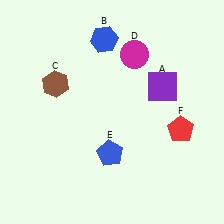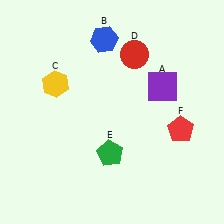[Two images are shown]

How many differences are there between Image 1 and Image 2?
There are 3 differences between the two images.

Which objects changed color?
C changed from brown to yellow. D changed from magenta to red. E changed from blue to green.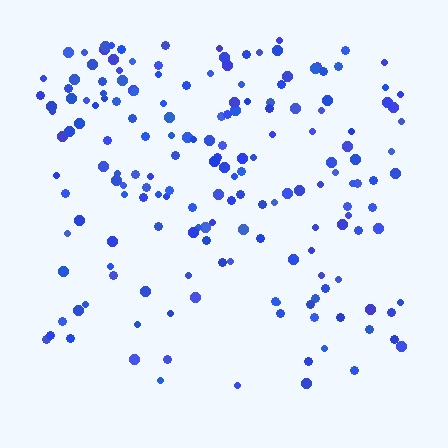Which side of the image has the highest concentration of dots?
The top.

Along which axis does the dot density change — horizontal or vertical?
Vertical.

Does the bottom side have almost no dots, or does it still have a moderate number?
Still a moderate number, just noticeably fewer than the top.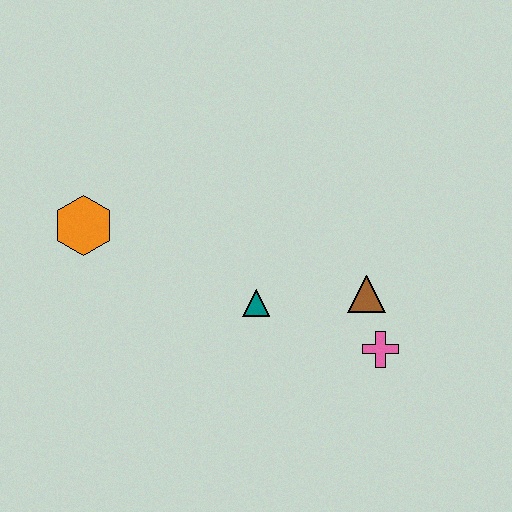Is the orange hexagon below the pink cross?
No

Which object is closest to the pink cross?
The brown triangle is closest to the pink cross.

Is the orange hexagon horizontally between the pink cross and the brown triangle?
No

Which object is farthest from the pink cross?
The orange hexagon is farthest from the pink cross.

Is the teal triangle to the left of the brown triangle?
Yes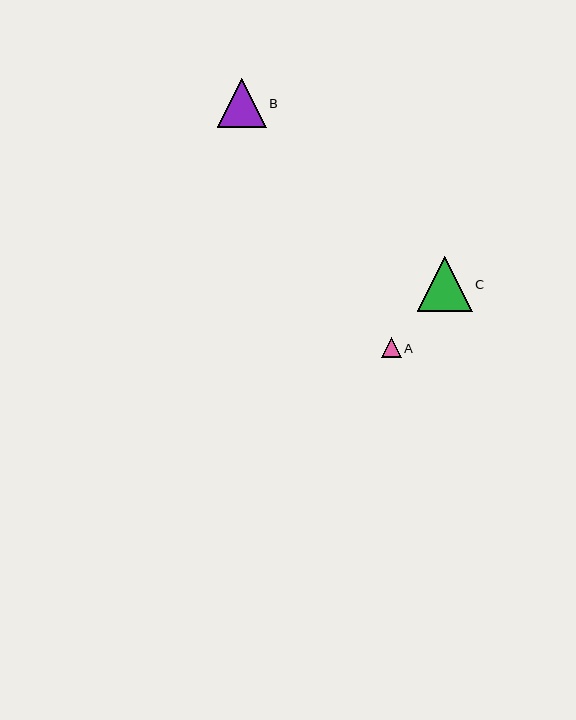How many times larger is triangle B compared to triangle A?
Triangle B is approximately 2.4 times the size of triangle A.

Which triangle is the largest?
Triangle C is the largest with a size of approximately 54 pixels.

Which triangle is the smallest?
Triangle A is the smallest with a size of approximately 20 pixels.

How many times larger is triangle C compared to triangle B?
Triangle C is approximately 1.1 times the size of triangle B.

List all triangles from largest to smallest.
From largest to smallest: C, B, A.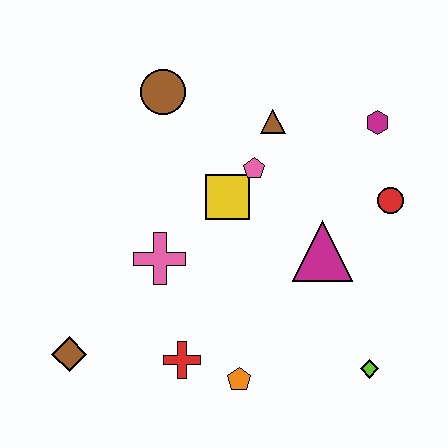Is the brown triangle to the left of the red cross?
No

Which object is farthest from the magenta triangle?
The brown diamond is farthest from the magenta triangle.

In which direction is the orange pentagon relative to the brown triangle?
The orange pentagon is below the brown triangle.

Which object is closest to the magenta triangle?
The red circle is closest to the magenta triangle.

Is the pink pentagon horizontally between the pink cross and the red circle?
Yes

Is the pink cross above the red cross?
Yes